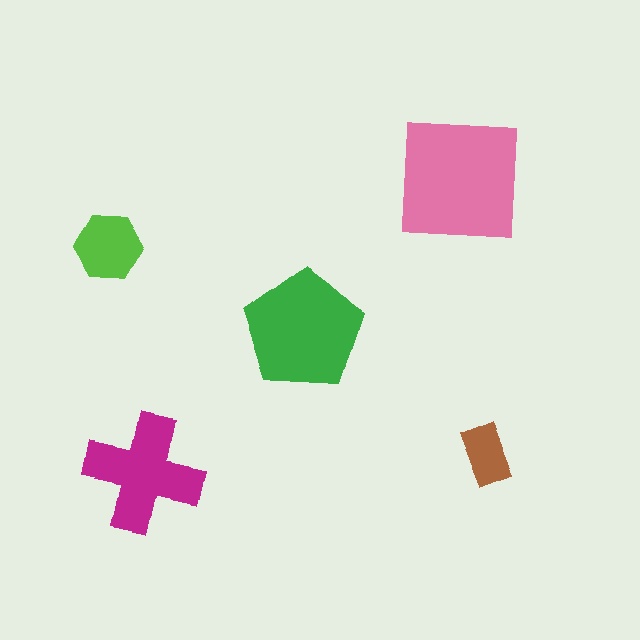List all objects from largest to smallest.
The pink square, the green pentagon, the magenta cross, the lime hexagon, the brown rectangle.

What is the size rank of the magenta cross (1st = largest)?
3rd.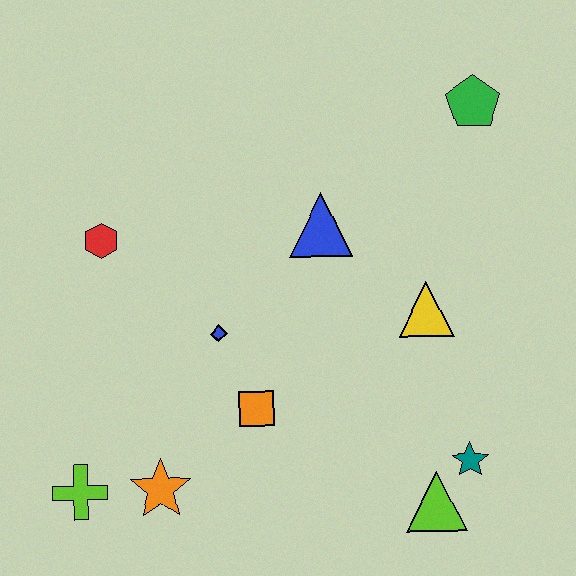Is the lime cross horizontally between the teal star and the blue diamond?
No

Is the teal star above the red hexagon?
No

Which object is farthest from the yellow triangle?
The lime cross is farthest from the yellow triangle.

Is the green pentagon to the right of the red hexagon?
Yes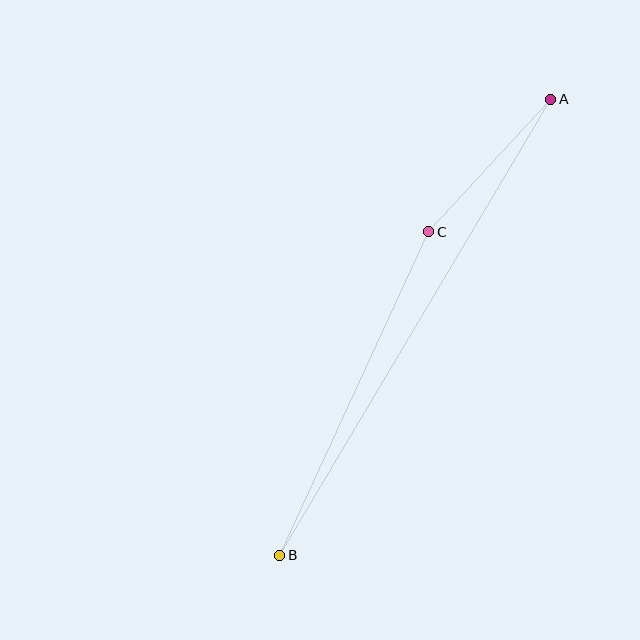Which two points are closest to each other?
Points A and C are closest to each other.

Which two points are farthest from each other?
Points A and B are farthest from each other.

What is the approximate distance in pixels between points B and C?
The distance between B and C is approximately 357 pixels.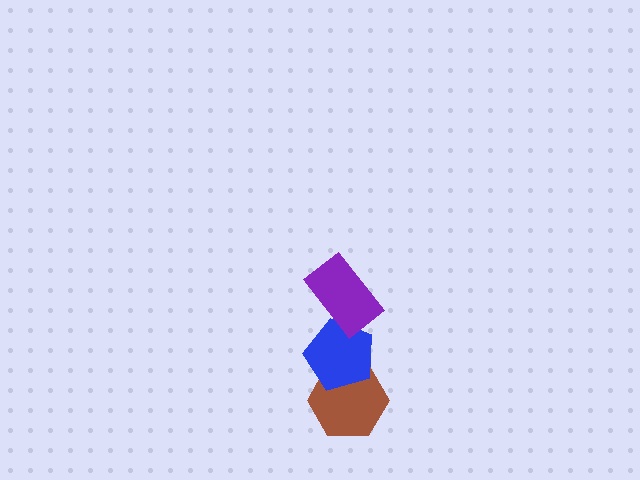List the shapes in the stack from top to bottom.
From top to bottom: the purple rectangle, the blue pentagon, the brown hexagon.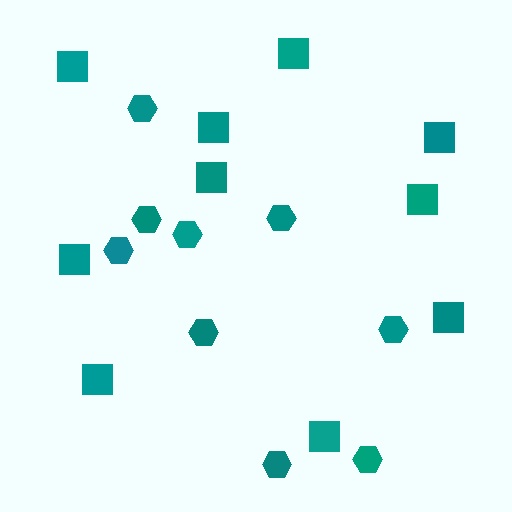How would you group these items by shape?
There are 2 groups: one group of squares (10) and one group of hexagons (9).